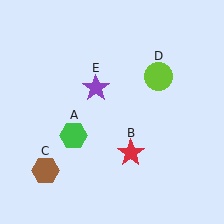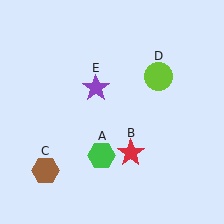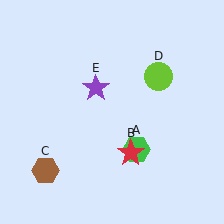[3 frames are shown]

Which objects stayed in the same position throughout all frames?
Red star (object B) and brown hexagon (object C) and lime circle (object D) and purple star (object E) remained stationary.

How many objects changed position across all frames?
1 object changed position: green hexagon (object A).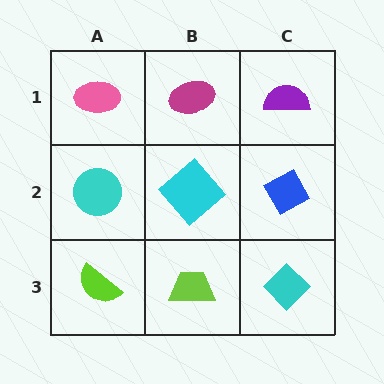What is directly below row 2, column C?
A cyan diamond.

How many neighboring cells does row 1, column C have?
2.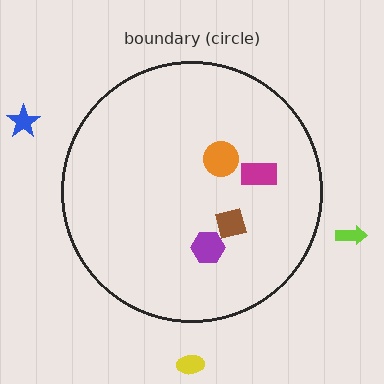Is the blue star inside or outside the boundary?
Outside.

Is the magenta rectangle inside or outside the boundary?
Inside.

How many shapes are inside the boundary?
4 inside, 3 outside.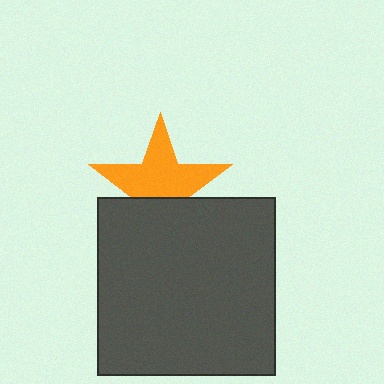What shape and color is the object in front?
The object in front is a dark gray square.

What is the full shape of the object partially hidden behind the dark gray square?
The partially hidden object is an orange star.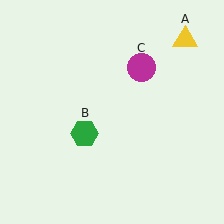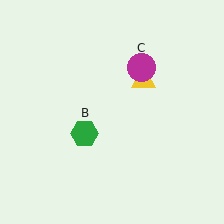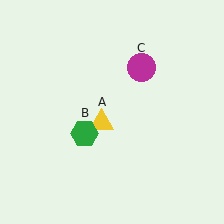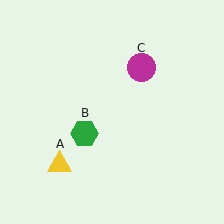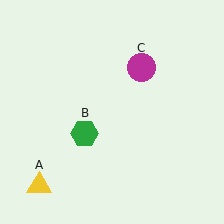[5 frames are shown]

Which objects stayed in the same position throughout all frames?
Green hexagon (object B) and magenta circle (object C) remained stationary.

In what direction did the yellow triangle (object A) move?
The yellow triangle (object A) moved down and to the left.